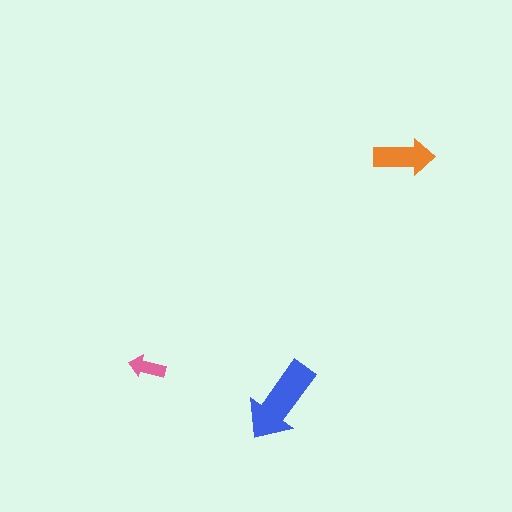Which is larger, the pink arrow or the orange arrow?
The orange one.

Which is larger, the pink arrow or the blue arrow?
The blue one.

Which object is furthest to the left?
The pink arrow is leftmost.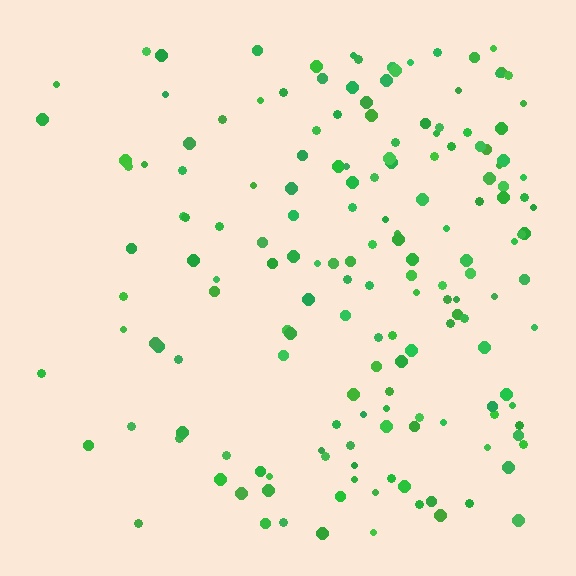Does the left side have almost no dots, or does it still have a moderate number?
Still a moderate number, just noticeably fewer than the right.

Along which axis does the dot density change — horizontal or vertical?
Horizontal.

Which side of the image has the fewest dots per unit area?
The left.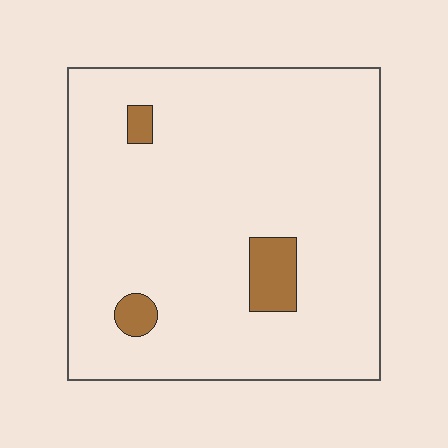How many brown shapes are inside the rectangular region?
3.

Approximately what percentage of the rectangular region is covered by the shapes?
Approximately 5%.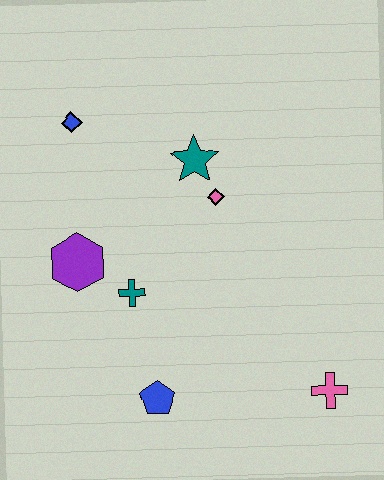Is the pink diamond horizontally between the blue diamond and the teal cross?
No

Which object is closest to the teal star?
The pink diamond is closest to the teal star.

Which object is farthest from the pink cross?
The blue diamond is farthest from the pink cross.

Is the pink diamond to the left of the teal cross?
No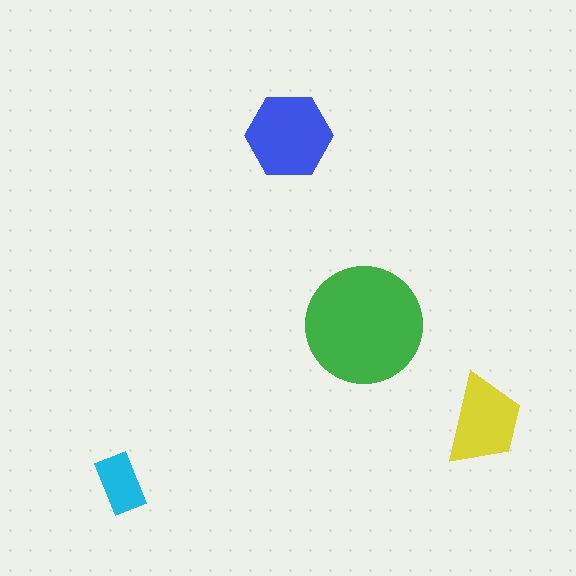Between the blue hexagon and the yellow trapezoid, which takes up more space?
The blue hexagon.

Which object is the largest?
The green circle.